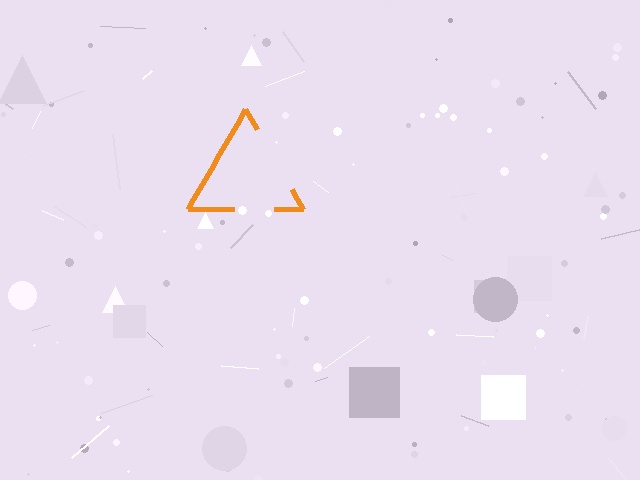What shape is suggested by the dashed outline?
The dashed outline suggests a triangle.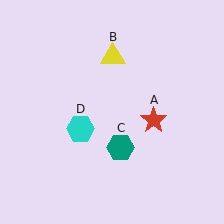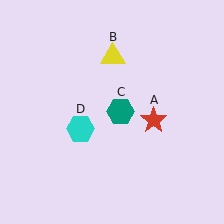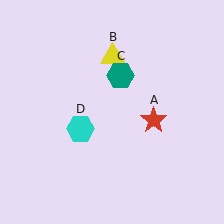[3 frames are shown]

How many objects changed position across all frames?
1 object changed position: teal hexagon (object C).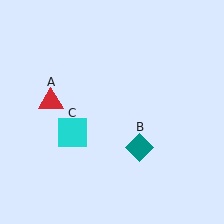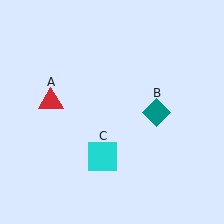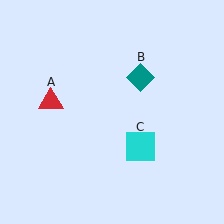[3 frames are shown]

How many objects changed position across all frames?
2 objects changed position: teal diamond (object B), cyan square (object C).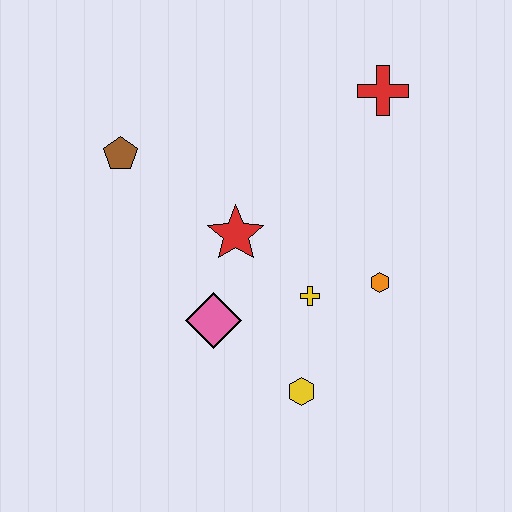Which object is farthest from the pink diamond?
The red cross is farthest from the pink diamond.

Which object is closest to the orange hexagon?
The yellow cross is closest to the orange hexagon.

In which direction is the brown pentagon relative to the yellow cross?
The brown pentagon is to the left of the yellow cross.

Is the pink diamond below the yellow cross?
Yes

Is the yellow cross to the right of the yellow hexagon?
Yes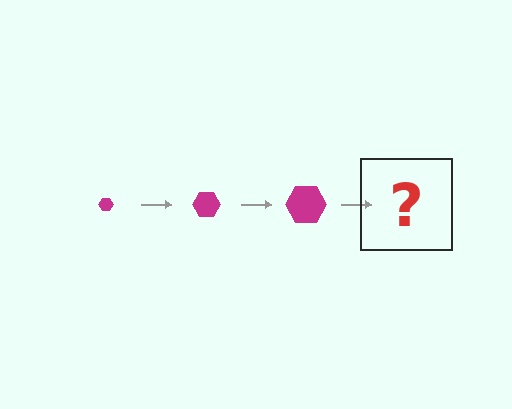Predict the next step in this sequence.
The next step is a magenta hexagon, larger than the previous one.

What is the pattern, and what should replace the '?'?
The pattern is that the hexagon gets progressively larger each step. The '?' should be a magenta hexagon, larger than the previous one.